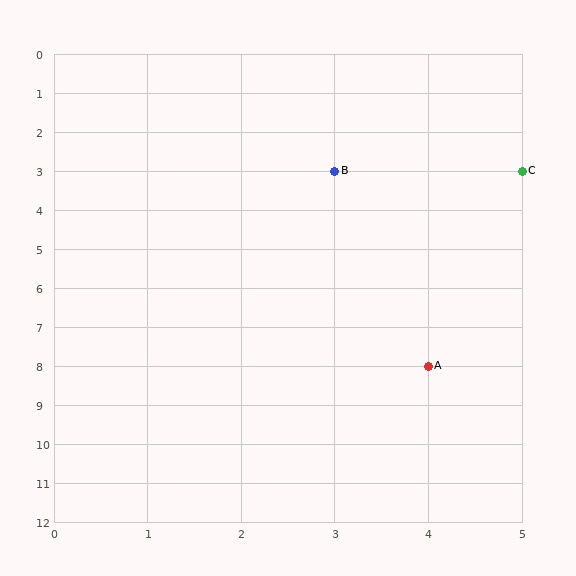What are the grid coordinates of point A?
Point A is at grid coordinates (4, 8).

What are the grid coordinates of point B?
Point B is at grid coordinates (3, 3).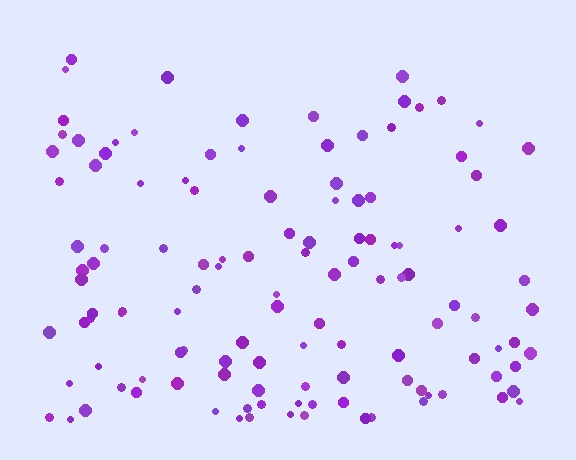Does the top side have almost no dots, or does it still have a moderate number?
Still a moderate number, just noticeably fewer than the bottom.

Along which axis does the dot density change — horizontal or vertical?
Vertical.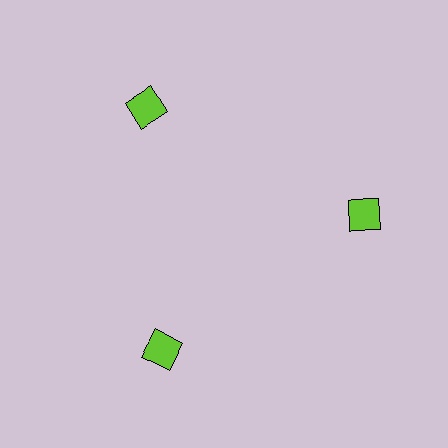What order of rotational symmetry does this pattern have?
This pattern has 3-fold rotational symmetry.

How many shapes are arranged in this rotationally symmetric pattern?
There are 3 shapes, arranged in 3 groups of 1.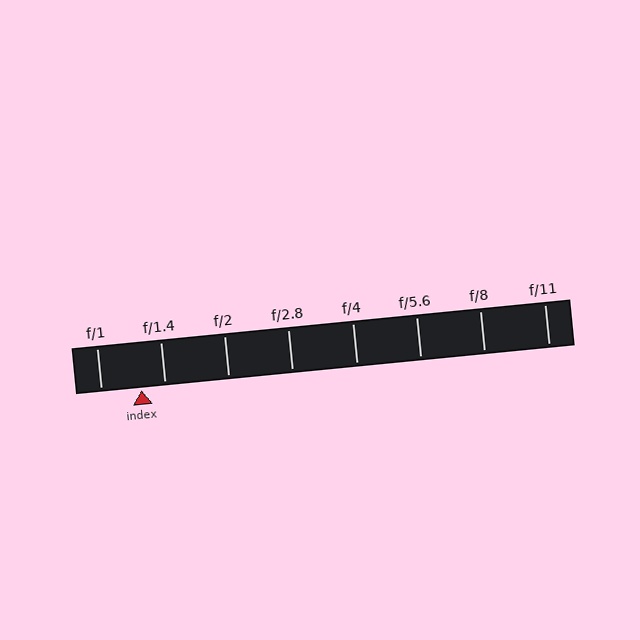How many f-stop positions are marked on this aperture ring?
There are 8 f-stop positions marked.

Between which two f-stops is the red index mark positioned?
The index mark is between f/1 and f/1.4.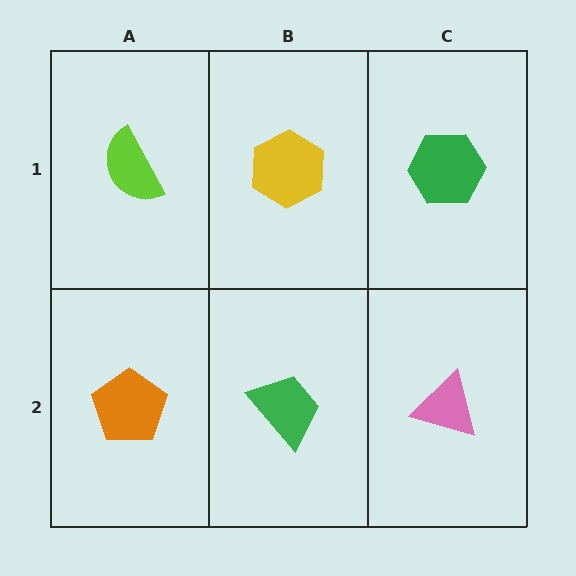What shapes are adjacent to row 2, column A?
A lime semicircle (row 1, column A), a green trapezoid (row 2, column B).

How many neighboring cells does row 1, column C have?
2.